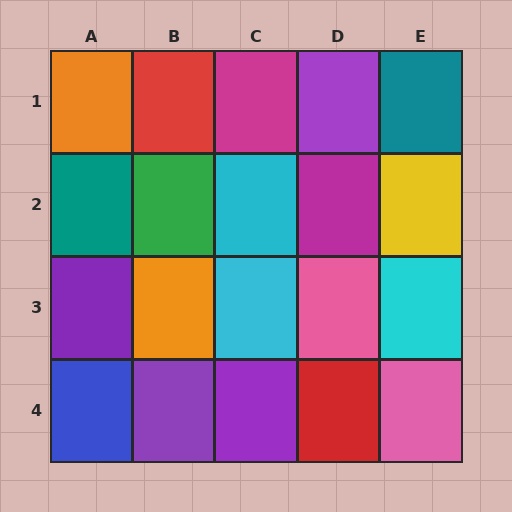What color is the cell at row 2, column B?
Green.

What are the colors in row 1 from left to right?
Orange, red, magenta, purple, teal.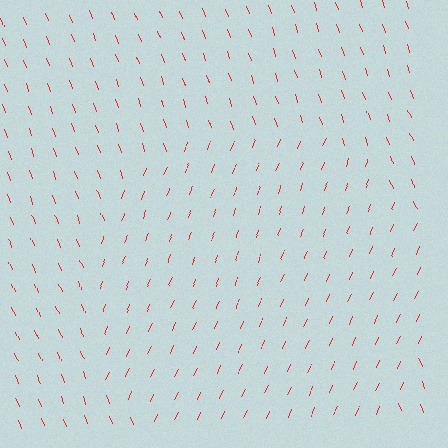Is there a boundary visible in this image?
Yes, there is a texture boundary formed by a change in line orientation.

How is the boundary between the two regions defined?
The boundary is defined purely by a change in line orientation (approximately 45 degrees difference). All lines are the same color and thickness.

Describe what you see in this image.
The image is filled with small red line segments. A circle region in the image has lines oriented differently from the surrounding lines, creating a visible texture boundary.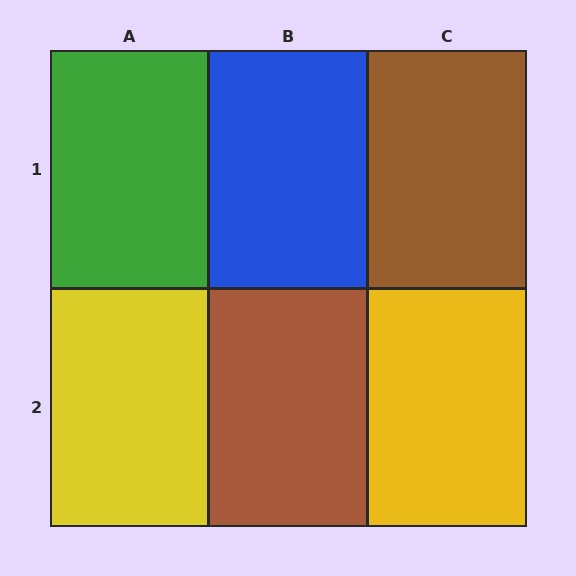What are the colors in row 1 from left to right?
Green, blue, brown.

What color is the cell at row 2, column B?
Brown.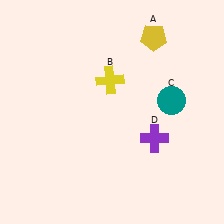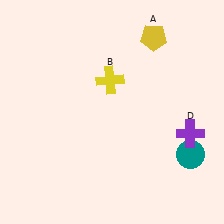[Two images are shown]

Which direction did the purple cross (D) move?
The purple cross (D) moved right.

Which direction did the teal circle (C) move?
The teal circle (C) moved down.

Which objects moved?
The objects that moved are: the teal circle (C), the purple cross (D).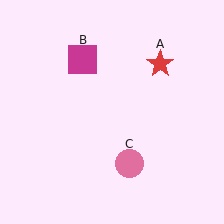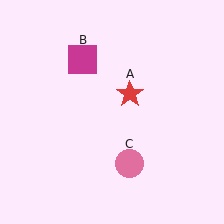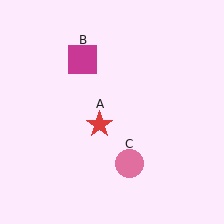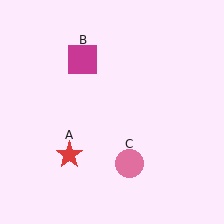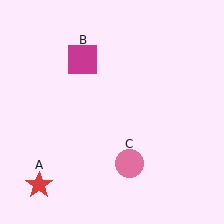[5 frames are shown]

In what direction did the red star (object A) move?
The red star (object A) moved down and to the left.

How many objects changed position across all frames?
1 object changed position: red star (object A).